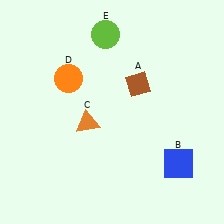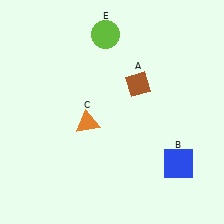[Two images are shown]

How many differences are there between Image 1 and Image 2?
There is 1 difference between the two images.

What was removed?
The orange circle (D) was removed in Image 2.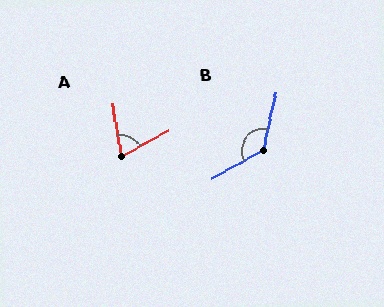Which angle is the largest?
B, at approximately 131 degrees.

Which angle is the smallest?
A, at approximately 70 degrees.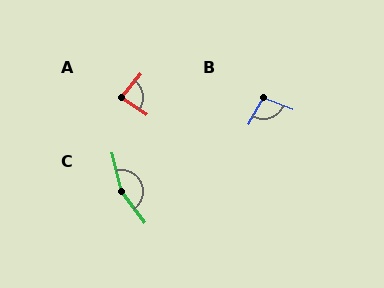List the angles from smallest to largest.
A (84°), B (97°), C (157°).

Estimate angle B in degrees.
Approximately 97 degrees.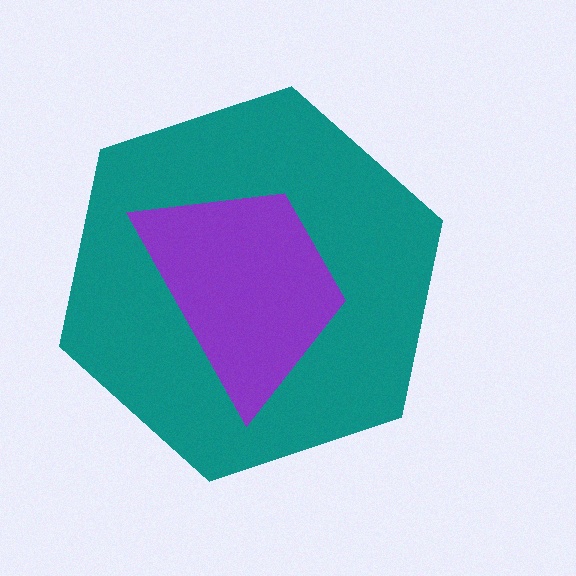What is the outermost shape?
The teal hexagon.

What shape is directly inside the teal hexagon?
The purple trapezoid.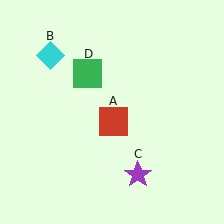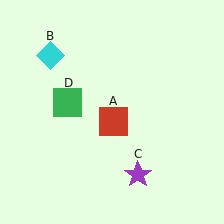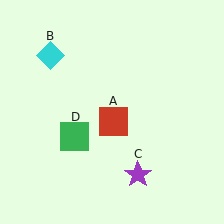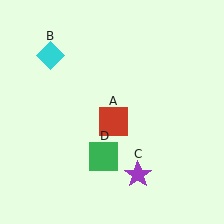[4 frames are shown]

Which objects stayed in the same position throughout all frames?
Red square (object A) and cyan diamond (object B) and purple star (object C) remained stationary.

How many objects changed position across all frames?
1 object changed position: green square (object D).